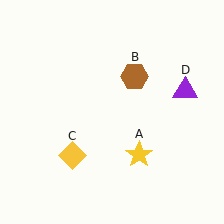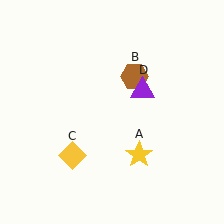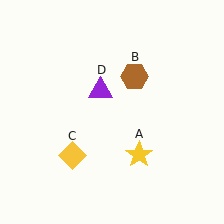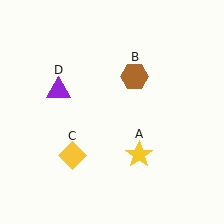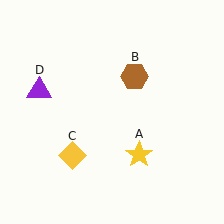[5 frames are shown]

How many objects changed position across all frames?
1 object changed position: purple triangle (object D).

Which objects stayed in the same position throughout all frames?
Yellow star (object A) and brown hexagon (object B) and yellow diamond (object C) remained stationary.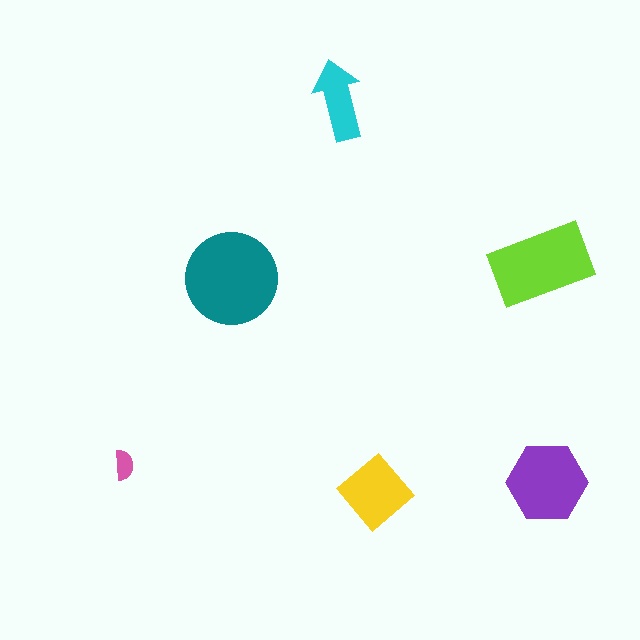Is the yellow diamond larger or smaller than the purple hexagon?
Smaller.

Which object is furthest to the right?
The purple hexagon is rightmost.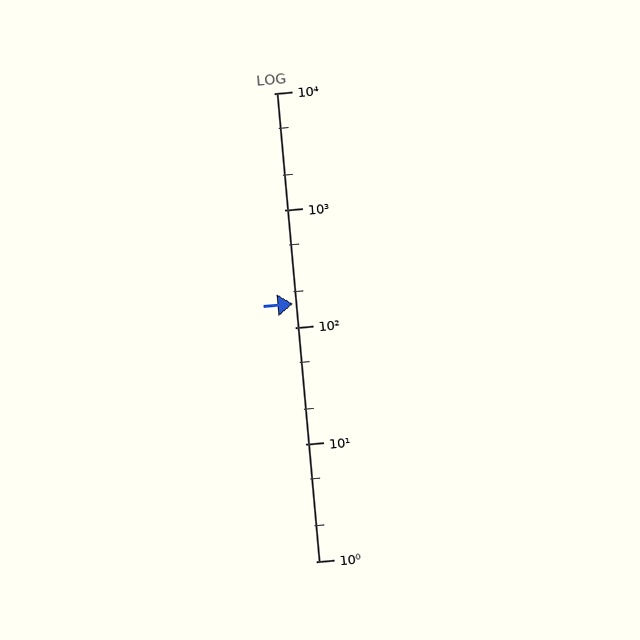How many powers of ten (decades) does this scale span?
The scale spans 4 decades, from 1 to 10000.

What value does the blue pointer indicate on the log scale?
The pointer indicates approximately 160.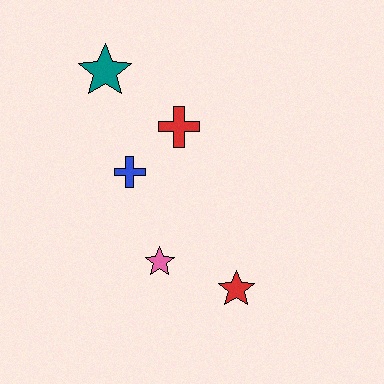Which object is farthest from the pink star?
The teal star is farthest from the pink star.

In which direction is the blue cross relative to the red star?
The blue cross is above the red star.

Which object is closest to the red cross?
The blue cross is closest to the red cross.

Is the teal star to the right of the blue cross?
No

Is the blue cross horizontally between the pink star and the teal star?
Yes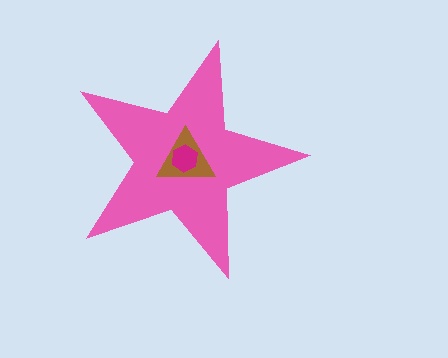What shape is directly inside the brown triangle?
The magenta hexagon.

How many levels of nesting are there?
3.